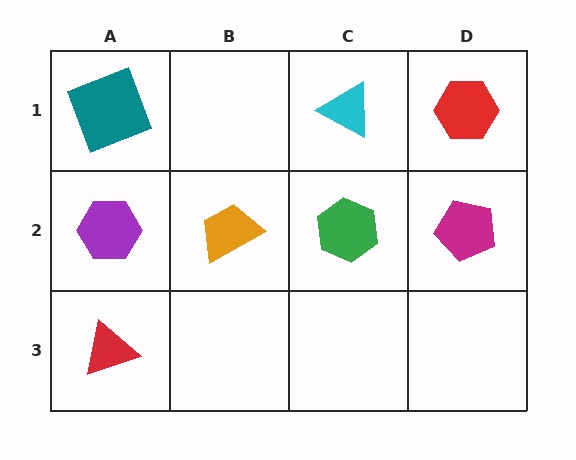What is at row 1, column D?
A red hexagon.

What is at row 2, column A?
A purple hexagon.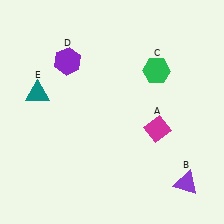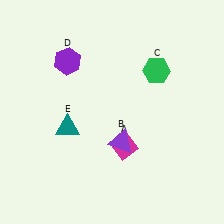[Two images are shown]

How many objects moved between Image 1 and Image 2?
3 objects moved between the two images.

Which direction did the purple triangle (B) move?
The purple triangle (B) moved left.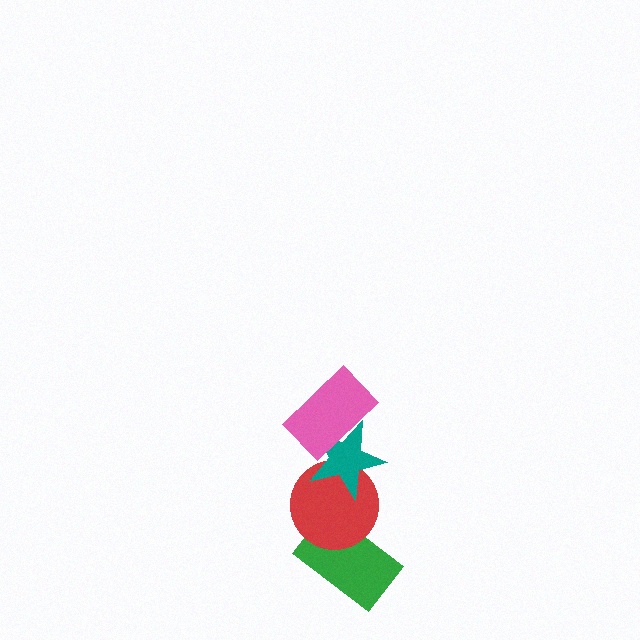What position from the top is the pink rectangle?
The pink rectangle is 1st from the top.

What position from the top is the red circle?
The red circle is 3rd from the top.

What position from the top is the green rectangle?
The green rectangle is 4th from the top.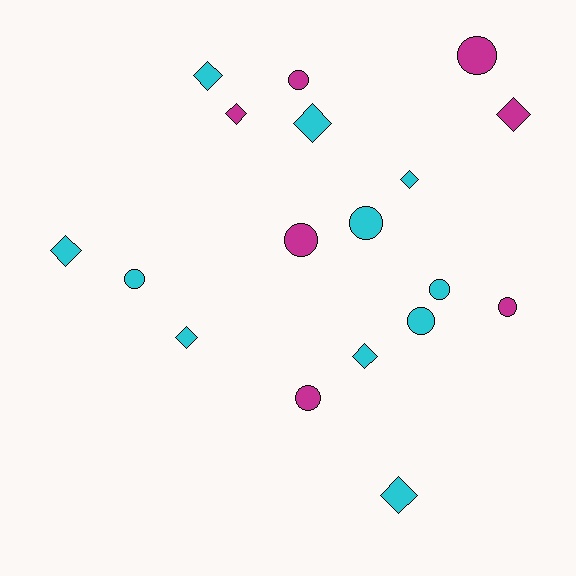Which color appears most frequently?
Cyan, with 11 objects.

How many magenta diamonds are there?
There are 2 magenta diamonds.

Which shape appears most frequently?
Diamond, with 9 objects.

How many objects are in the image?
There are 18 objects.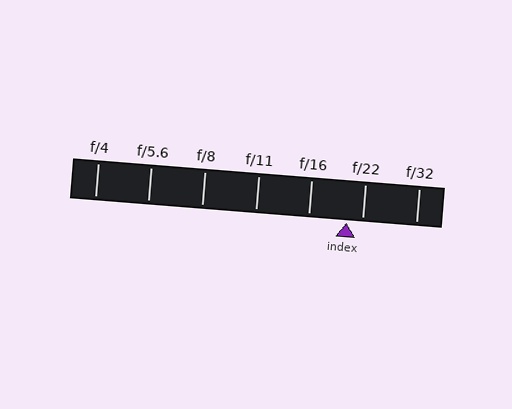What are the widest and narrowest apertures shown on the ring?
The widest aperture shown is f/4 and the narrowest is f/32.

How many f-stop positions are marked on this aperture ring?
There are 7 f-stop positions marked.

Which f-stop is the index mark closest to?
The index mark is closest to f/22.